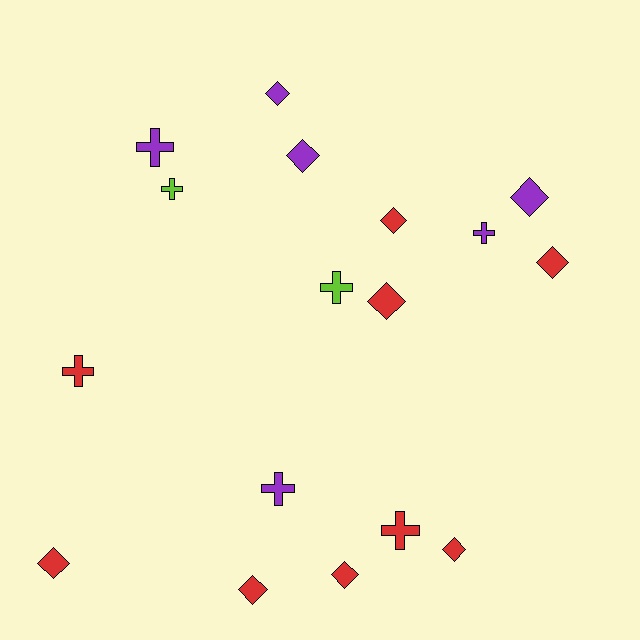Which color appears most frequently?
Red, with 9 objects.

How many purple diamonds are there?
There are 3 purple diamonds.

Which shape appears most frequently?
Diamond, with 10 objects.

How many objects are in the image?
There are 17 objects.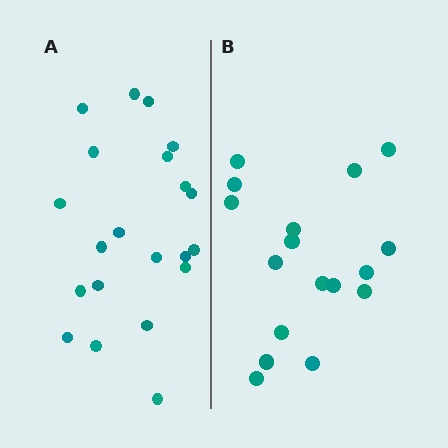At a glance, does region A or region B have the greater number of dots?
Region A (the left region) has more dots.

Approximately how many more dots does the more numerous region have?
Region A has about 4 more dots than region B.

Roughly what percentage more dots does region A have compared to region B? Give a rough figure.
About 25% more.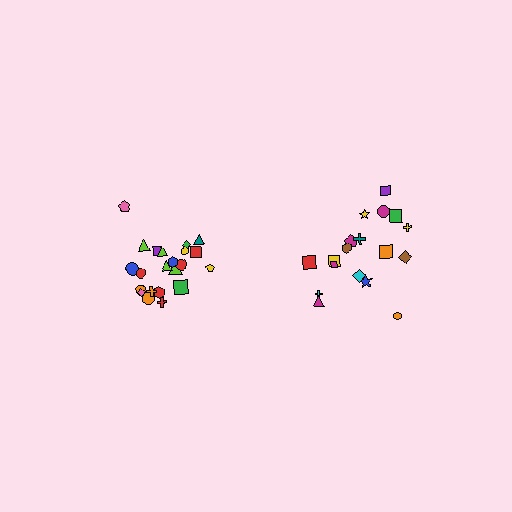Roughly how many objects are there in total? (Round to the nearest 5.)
Roughly 40 objects in total.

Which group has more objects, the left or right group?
The left group.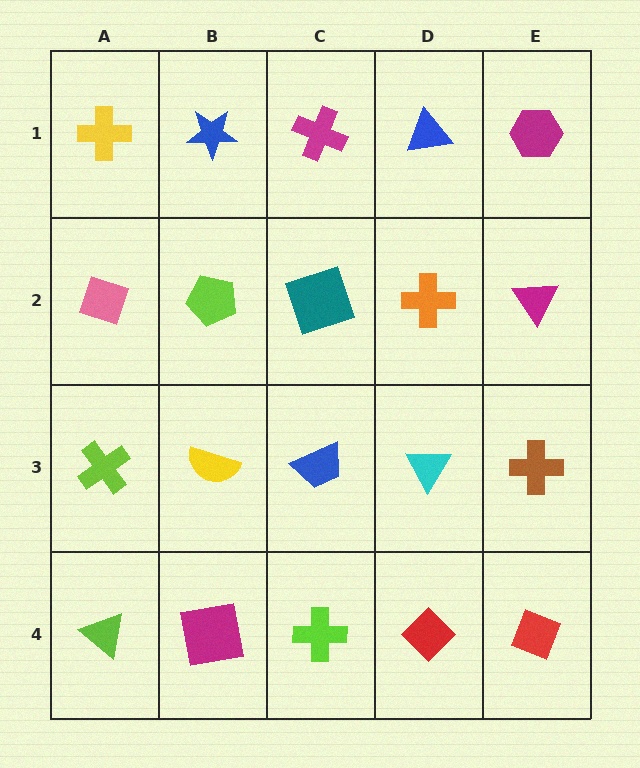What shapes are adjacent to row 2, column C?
A magenta cross (row 1, column C), a blue trapezoid (row 3, column C), a lime pentagon (row 2, column B), an orange cross (row 2, column D).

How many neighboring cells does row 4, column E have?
2.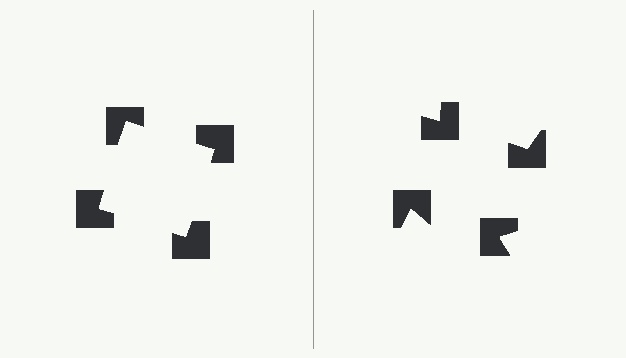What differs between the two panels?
The notched squares are positioned identically on both sides; only the wedge orientations differ. On the left they align to a square; on the right they are misaligned.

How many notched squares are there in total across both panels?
8 — 4 on each side.